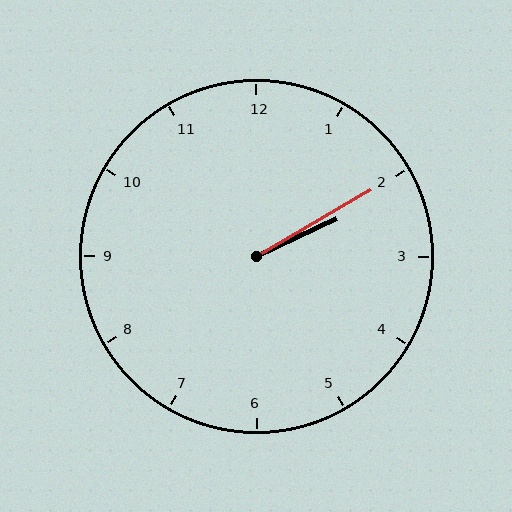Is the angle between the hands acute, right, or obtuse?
It is acute.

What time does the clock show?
2:10.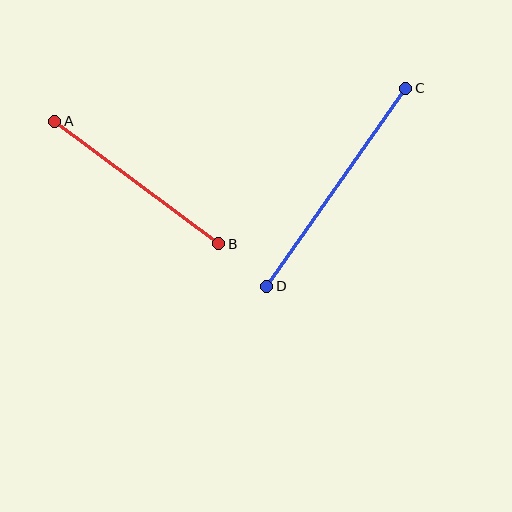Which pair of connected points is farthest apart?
Points C and D are farthest apart.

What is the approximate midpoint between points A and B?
The midpoint is at approximately (137, 182) pixels.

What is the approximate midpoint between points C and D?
The midpoint is at approximately (336, 187) pixels.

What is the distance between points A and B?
The distance is approximately 205 pixels.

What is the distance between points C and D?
The distance is approximately 242 pixels.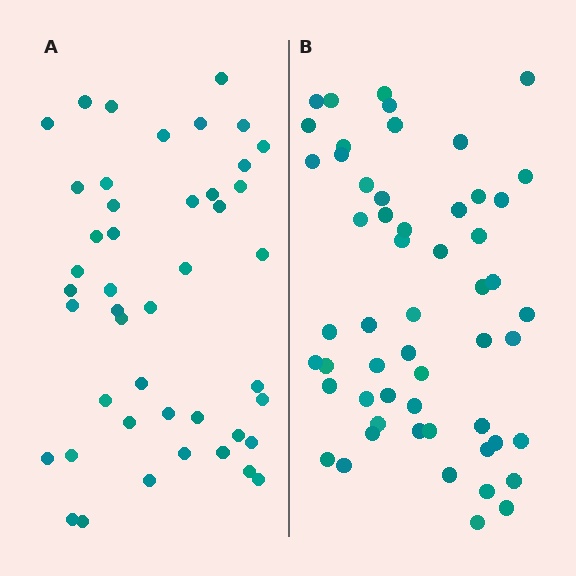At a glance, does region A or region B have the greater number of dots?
Region B (the right region) has more dots.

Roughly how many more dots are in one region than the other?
Region B has roughly 10 or so more dots than region A.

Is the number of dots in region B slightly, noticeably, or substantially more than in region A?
Region B has only slightly more — the two regions are fairly close. The ratio is roughly 1.2 to 1.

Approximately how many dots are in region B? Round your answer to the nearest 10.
About 60 dots. (The exact count is 55, which rounds to 60.)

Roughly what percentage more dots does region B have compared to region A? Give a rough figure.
About 20% more.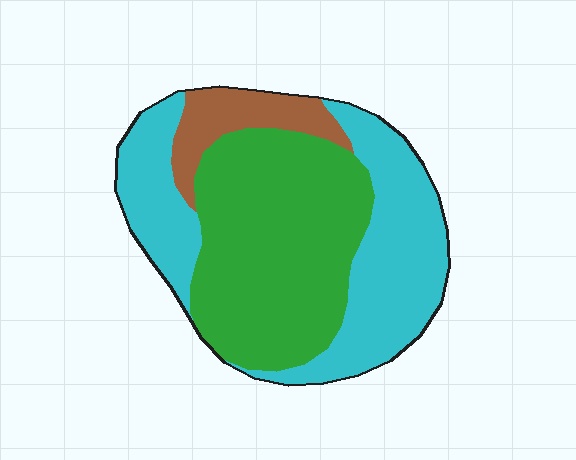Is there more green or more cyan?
Green.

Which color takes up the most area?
Green, at roughly 45%.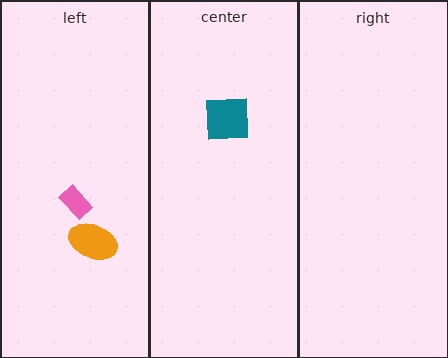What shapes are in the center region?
The teal square.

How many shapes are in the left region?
2.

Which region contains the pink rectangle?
The left region.